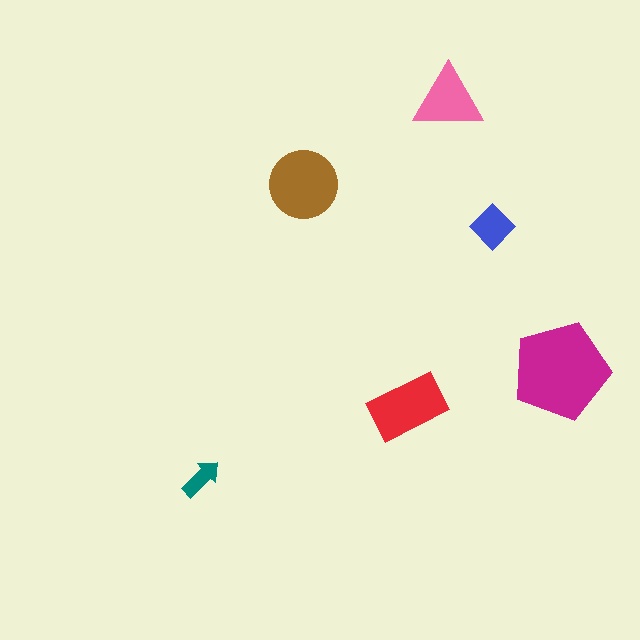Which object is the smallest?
The teal arrow.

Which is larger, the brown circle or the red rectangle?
The brown circle.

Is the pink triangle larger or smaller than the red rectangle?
Smaller.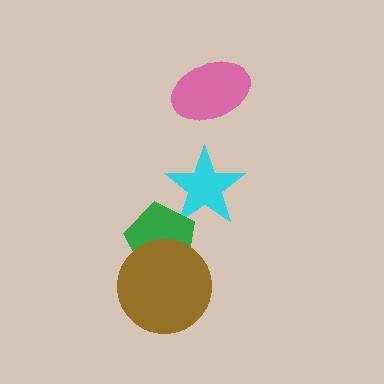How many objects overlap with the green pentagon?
2 objects overlap with the green pentagon.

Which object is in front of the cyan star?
The green pentagon is in front of the cyan star.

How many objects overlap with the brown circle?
1 object overlaps with the brown circle.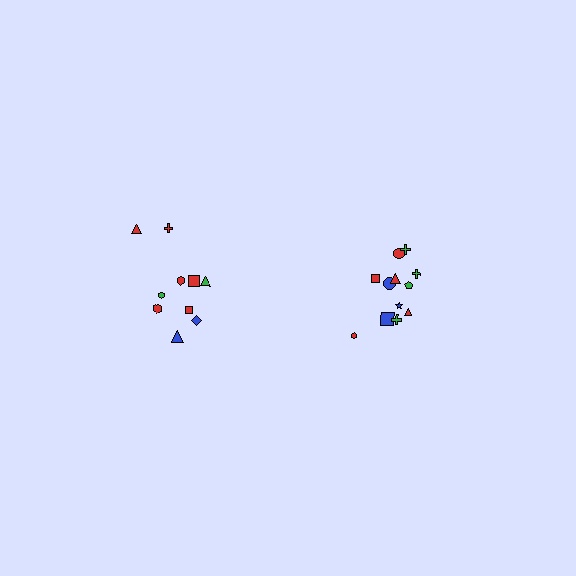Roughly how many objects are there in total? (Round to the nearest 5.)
Roughly 20 objects in total.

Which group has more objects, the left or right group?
The right group.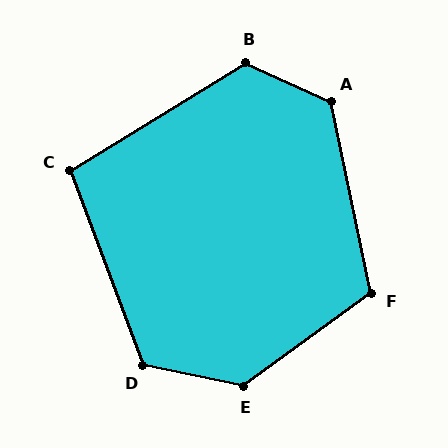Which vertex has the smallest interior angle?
C, at approximately 101 degrees.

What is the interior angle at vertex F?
Approximately 114 degrees (obtuse).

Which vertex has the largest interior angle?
E, at approximately 133 degrees.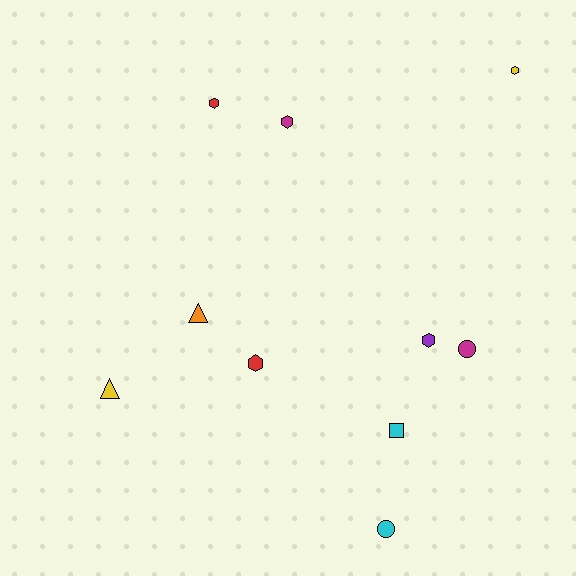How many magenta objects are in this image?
There are 2 magenta objects.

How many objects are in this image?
There are 10 objects.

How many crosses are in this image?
There are no crosses.